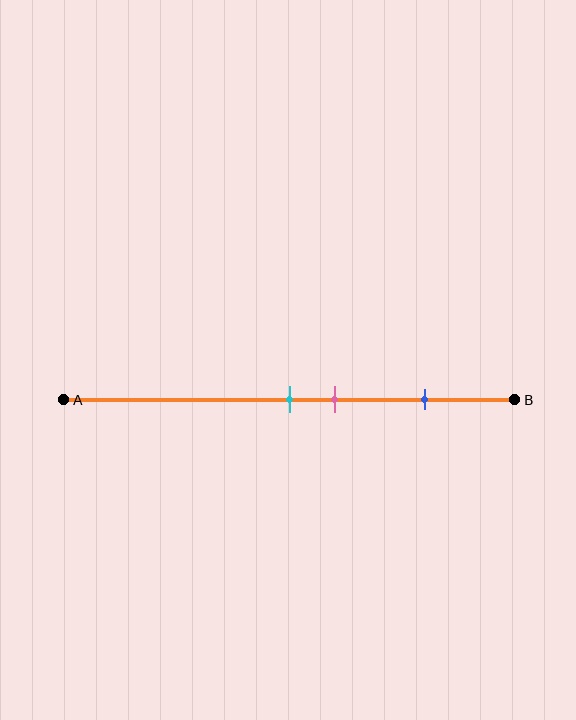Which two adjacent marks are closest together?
The cyan and pink marks are the closest adjacent pair.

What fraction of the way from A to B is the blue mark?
The blue mark is approximately 80% (0.8) of the way from A to B.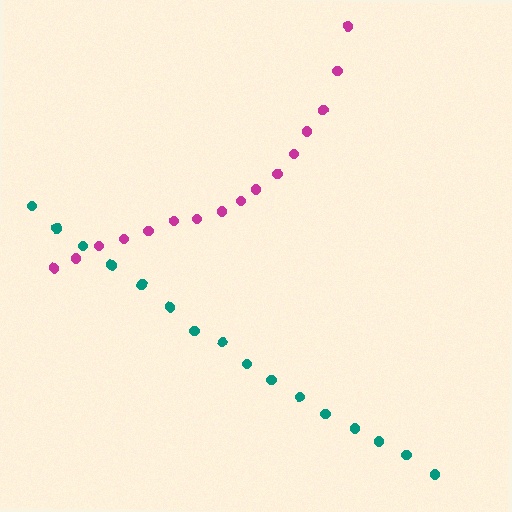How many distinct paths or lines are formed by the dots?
There are 2 distinct paths.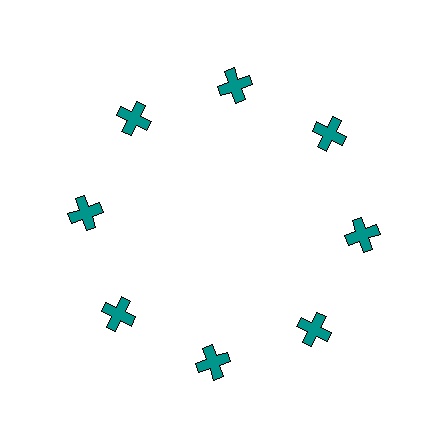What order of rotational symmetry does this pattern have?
This pattern has 8-fold rotational symmetry.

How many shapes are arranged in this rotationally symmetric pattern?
There are 8 shapes, arranged in 8 groups of 1.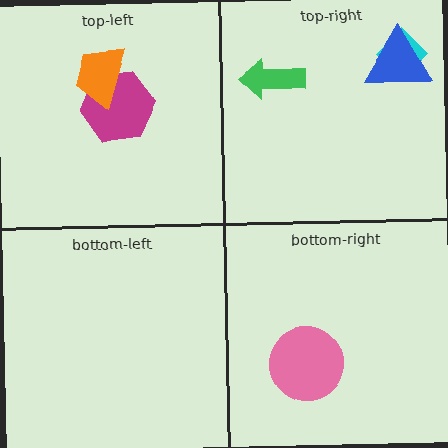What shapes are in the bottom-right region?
The pink circle.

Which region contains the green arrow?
The top-right region.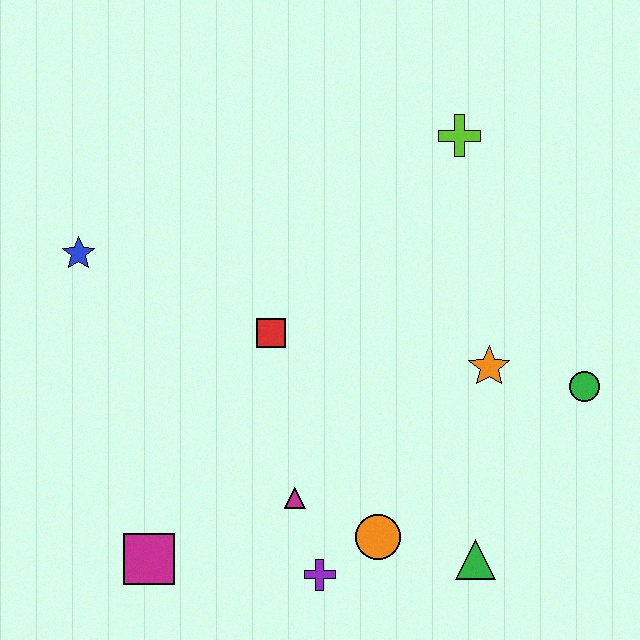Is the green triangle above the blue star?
No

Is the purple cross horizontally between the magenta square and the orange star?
Yes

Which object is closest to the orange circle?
The purple cross is closest to the orange circle.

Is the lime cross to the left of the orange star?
Yes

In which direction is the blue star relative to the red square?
The blue star is to the left of the red square.